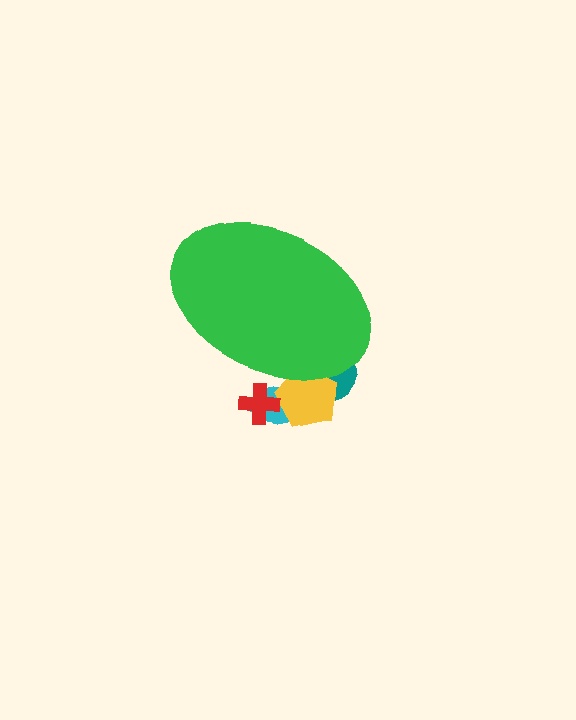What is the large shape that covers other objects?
A green ellipse.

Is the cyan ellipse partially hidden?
Yes, the cyan ellipse is partially hidden behind the green ellipse.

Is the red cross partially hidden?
Yes, the red cross is partially hidden behind the green ellipse.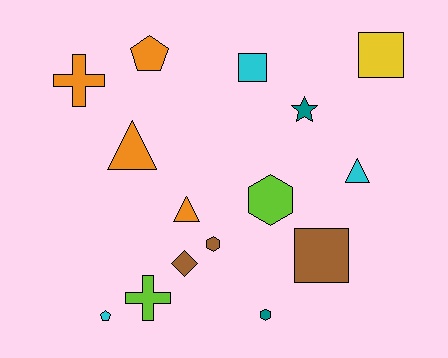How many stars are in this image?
There is 1 star.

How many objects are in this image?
There are 15 objects.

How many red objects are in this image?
There are no red objects.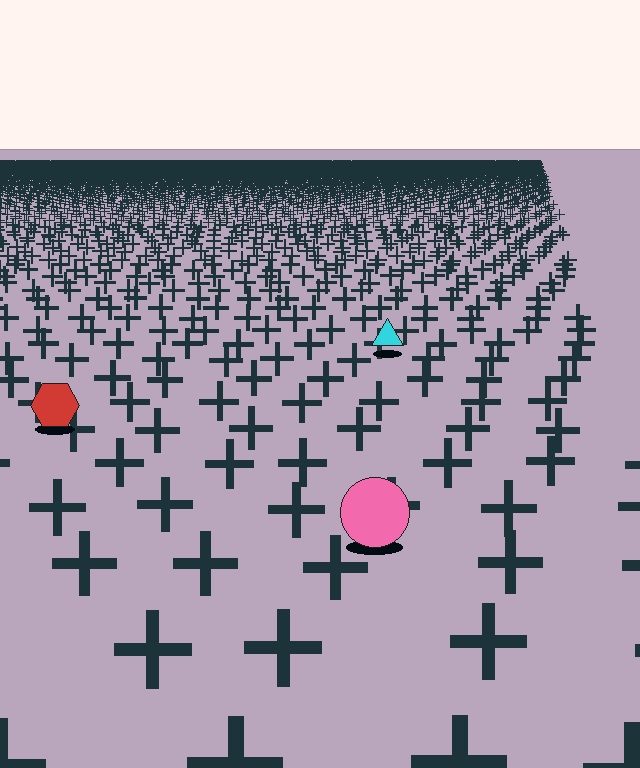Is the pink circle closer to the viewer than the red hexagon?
Yes. The pink circle is closer — you can tell from the texture gradient: the ground texture is coarser near it.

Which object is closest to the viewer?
The pink circle is closest. The texture marks near it are larger and more spread out.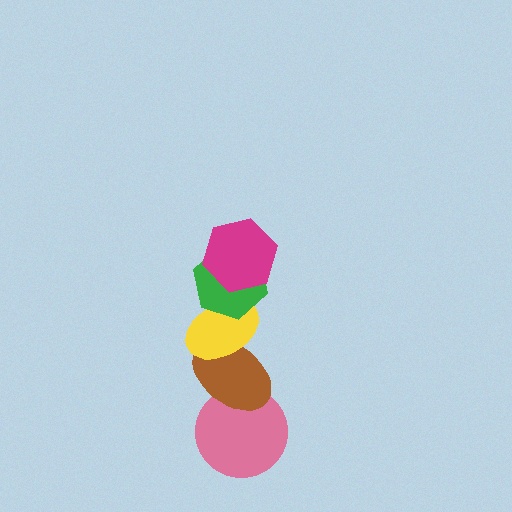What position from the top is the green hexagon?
The green hexagon is 2nd from the top.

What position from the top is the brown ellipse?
The brown ellipse is 4th from the top.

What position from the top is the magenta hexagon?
The magenta hexagon is 1st from the top.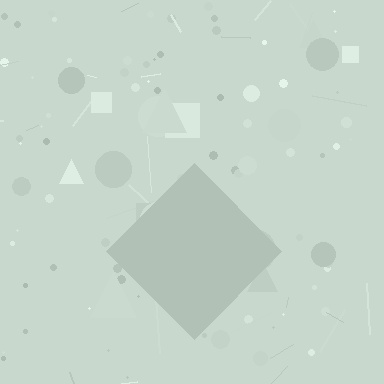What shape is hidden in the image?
A diamond is hidden in the image.